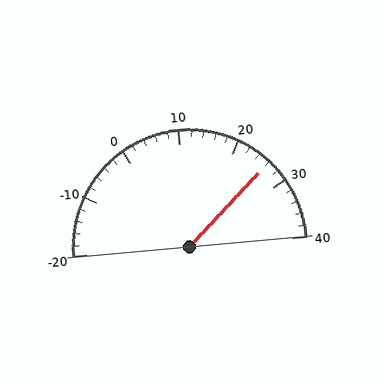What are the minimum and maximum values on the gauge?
The gauge ranges from -20 to 40.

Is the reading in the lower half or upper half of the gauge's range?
The reading is in the upper half of the range (-20 to 40).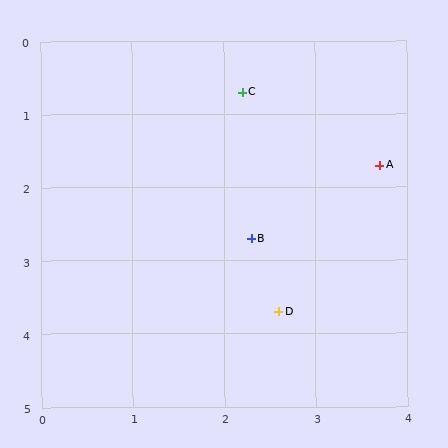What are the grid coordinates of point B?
Point B is at approximately (2.3, 2.7).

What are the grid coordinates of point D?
Point D is at approximately (2.6, 3.7).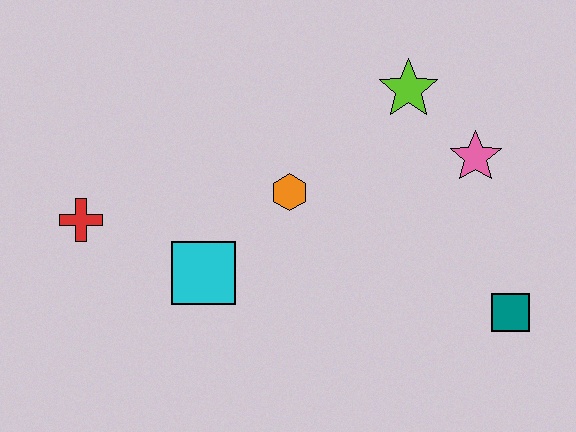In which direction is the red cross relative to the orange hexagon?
The red cross is to the left of the orange hexagon.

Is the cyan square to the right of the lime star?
No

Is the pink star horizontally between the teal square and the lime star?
Yes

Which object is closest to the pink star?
The lime star is closest to the pink star.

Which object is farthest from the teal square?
The red cross is farthest from the teal square.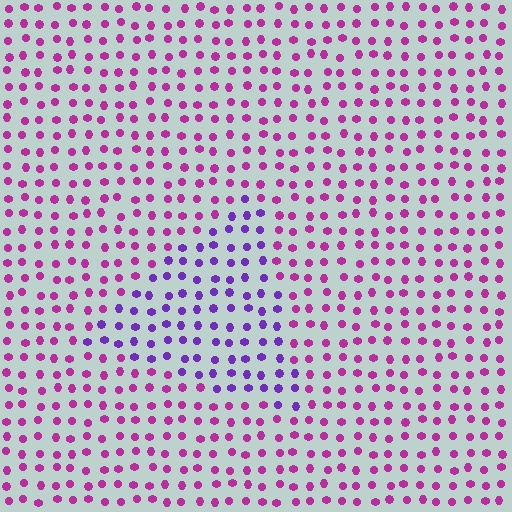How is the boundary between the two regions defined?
The boundary is defined purely by a slight shift in hue (about 42 degrees). Spacing, size, and orientation are identical on both sides.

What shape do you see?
I see a triangle.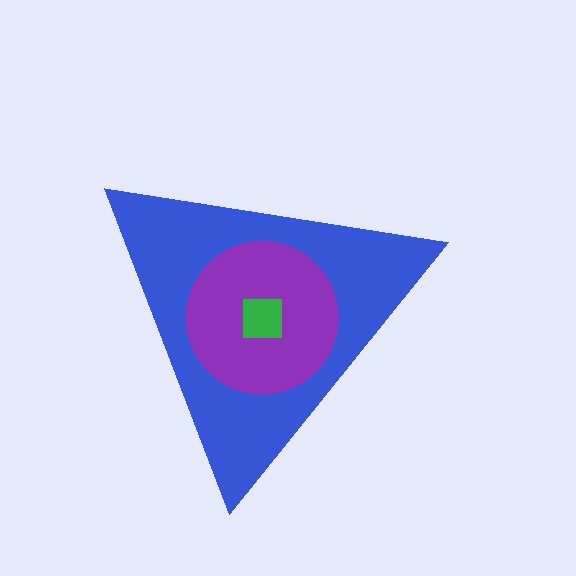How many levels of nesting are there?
3.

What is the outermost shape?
The blue triangle.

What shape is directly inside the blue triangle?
The purple circle.